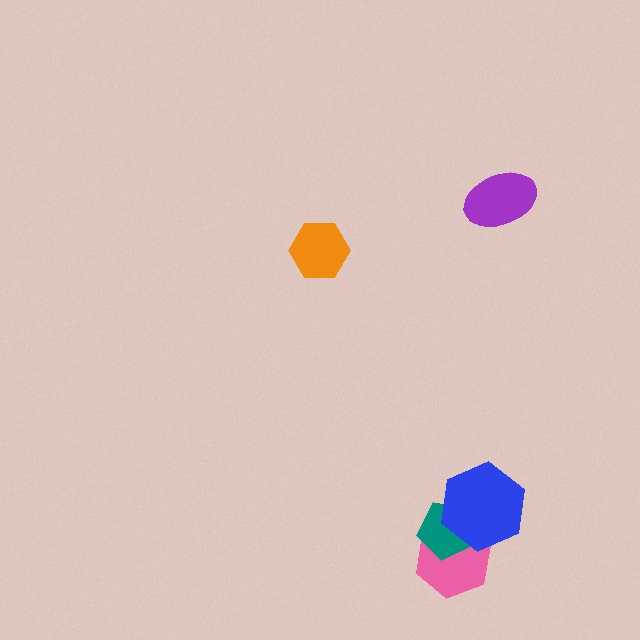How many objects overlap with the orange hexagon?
0 objects overlap with the orange hexagon.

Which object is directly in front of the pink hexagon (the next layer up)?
The teal pentagon is directly in front of the pink hexagon.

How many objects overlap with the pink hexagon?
2 objects overlap with the pink hexagon.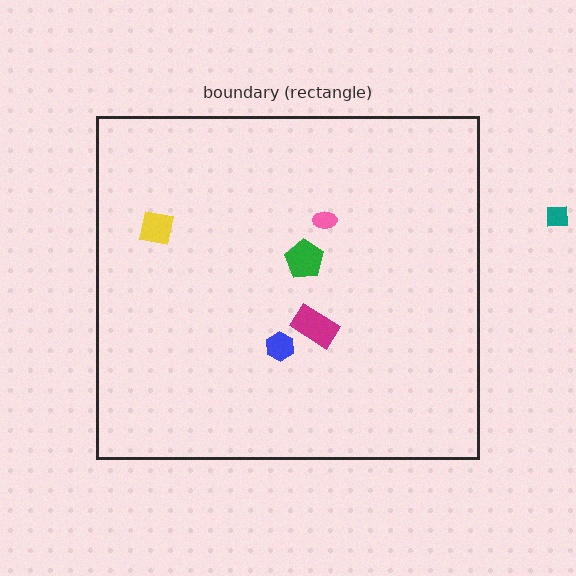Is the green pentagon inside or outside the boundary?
Inside.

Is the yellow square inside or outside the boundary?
Inside.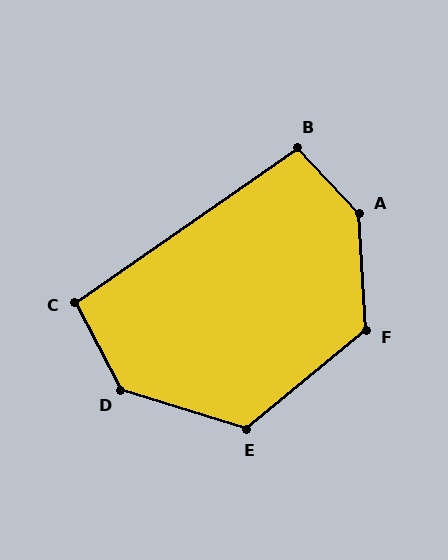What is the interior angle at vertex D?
Approximately 135 degrees (obtuse).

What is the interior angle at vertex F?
Approximately 126 degrees (obtuse).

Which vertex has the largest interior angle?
A, at approximately 140 degrees.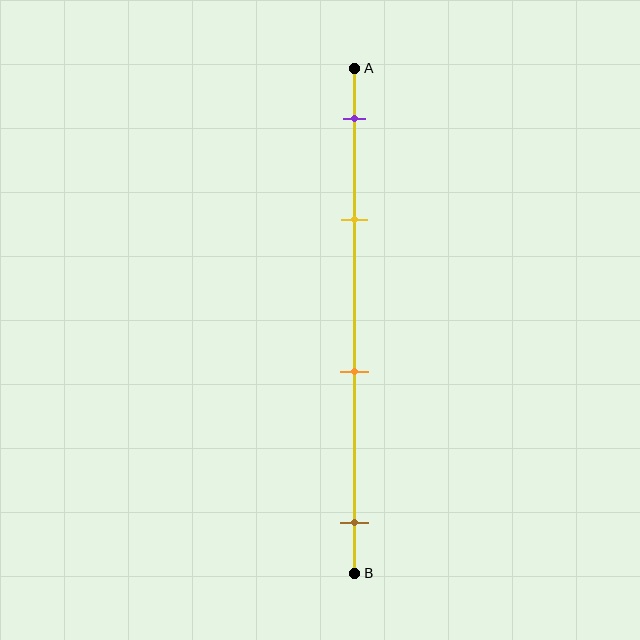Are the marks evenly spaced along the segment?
No, the marks are not evenly spaced.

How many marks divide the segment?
There are 4 marks dividing the segment.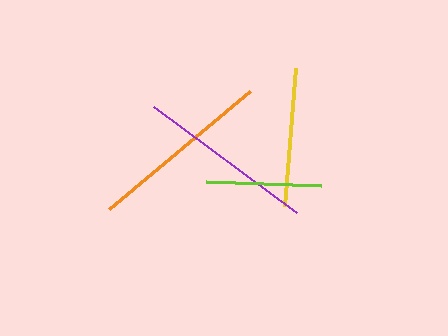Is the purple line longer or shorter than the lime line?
The purple line is longer than the lime line.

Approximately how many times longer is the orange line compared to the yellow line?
The orange line is approximately 1.3 times the length of the yellow line.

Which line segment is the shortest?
The lime line is the shortest at approximately 115 pixels.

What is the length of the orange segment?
The orange segment is approximately 183 pixels long.